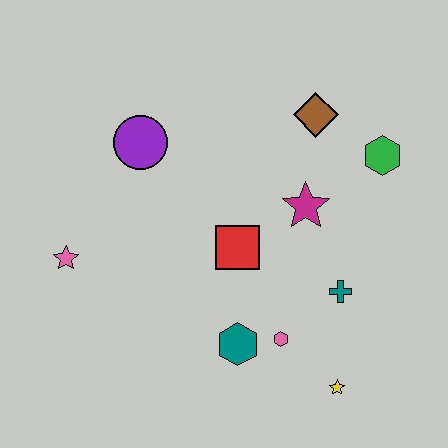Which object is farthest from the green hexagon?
The pink star is farthest from the green hexagon.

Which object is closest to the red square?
The magenta star is closest to the red square.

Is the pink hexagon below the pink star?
Yes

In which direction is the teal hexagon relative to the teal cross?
The teal hexagon is to the left of the teal cross.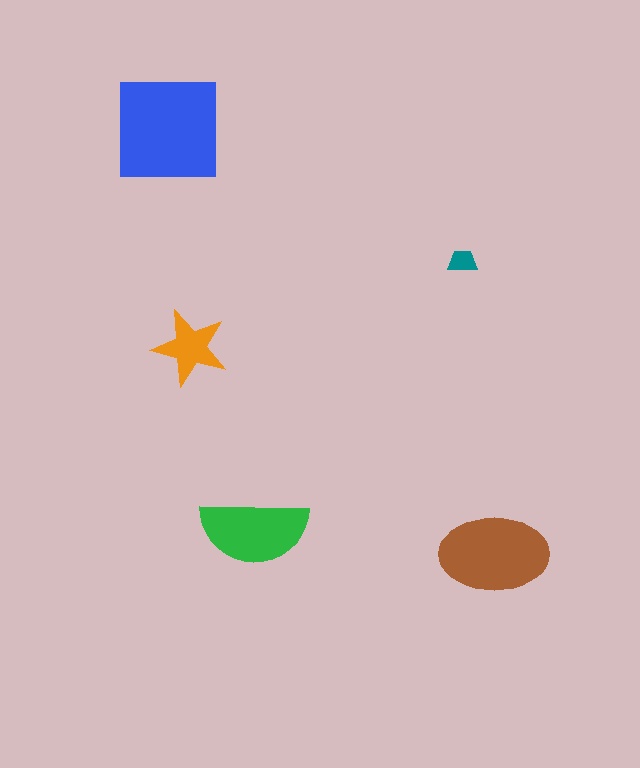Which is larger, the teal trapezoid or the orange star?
The orange star.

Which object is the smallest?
The teal trapezoid.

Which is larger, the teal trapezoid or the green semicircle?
The green semicircle.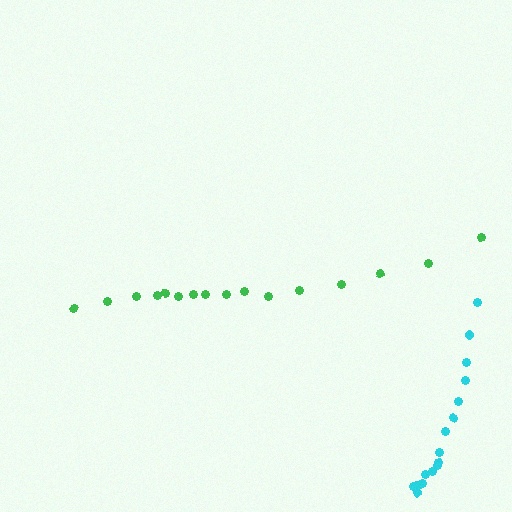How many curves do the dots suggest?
There are 2 distinct paths.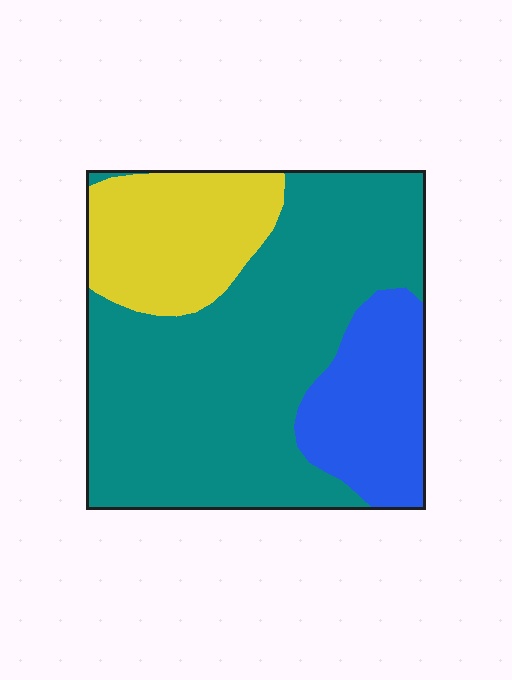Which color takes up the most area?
Teal, at roughly 60%.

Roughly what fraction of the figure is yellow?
Yellow takes up between a sixth and a third of the figure.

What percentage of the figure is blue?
Blue covers 18% of the figure.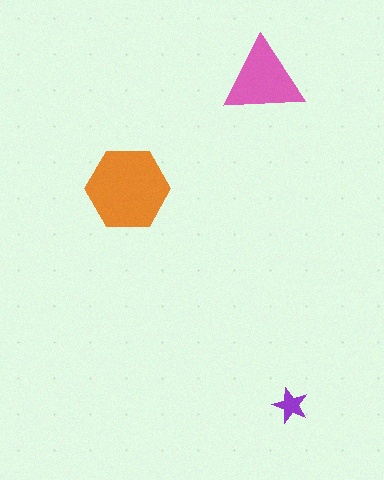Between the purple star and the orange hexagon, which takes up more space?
The orange hexagon.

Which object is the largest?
The orange hexagon.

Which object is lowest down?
The purple star is bottommost.